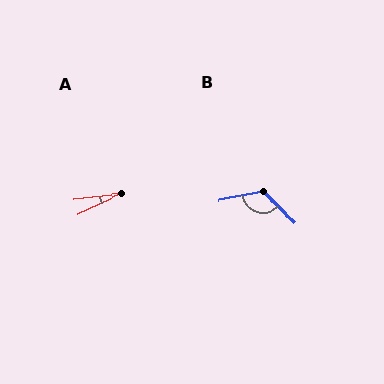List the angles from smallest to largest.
A (18°), B (123°).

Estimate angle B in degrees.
Approximately 123 degrees.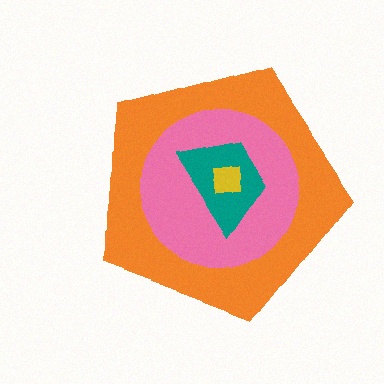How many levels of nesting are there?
4.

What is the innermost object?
The yellow square.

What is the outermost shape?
The orange pentagon.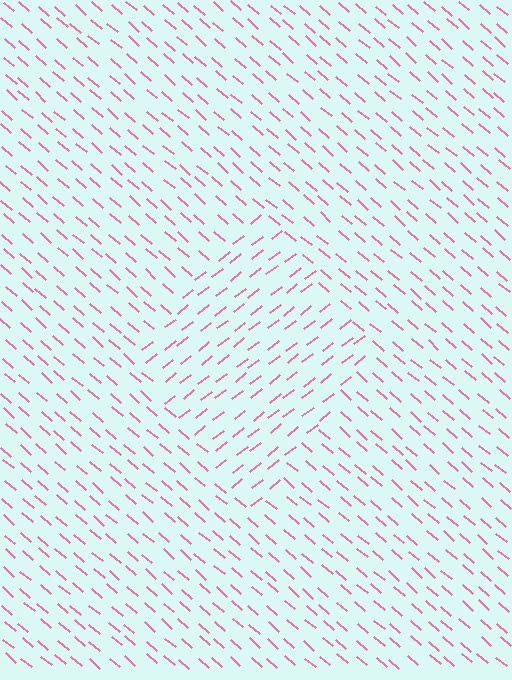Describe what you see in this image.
The image is filled with small pink line segments. A diamond region in the image has lines oriented differently from the surrounding lines, creating a visible texture boundary.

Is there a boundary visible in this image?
Yes, there is a texture boundary formed by a change in line orientation.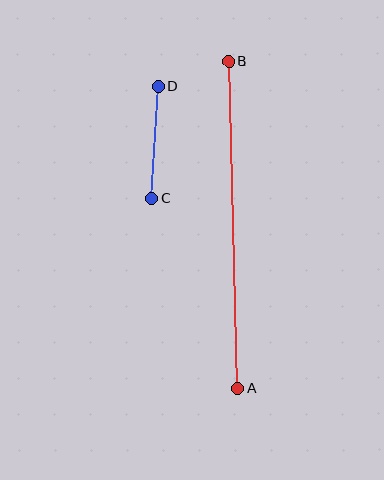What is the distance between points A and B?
The distance is approximately 327 pixels.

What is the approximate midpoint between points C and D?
The midpoint is at approximately (155, 142) pixels.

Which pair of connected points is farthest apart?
Points A and B are farthest apart.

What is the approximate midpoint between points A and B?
The midpoint is at approximately (234, 225) pixels.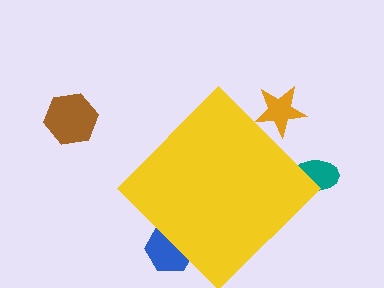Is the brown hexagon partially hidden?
No, the brown hexagon is fully visible.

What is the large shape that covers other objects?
A yellow diamond.